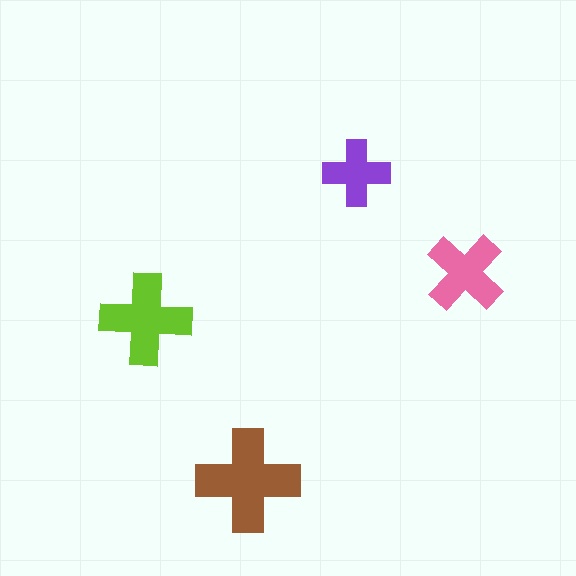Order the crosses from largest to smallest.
the brown one, the lime one, the pink one, the purple one.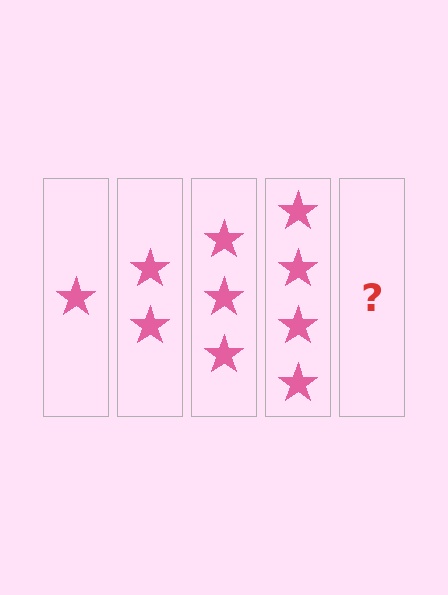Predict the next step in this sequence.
The next step is 5 stars.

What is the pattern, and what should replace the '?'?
The pattern is that each step adds one more star. The '?' should be 5 stars.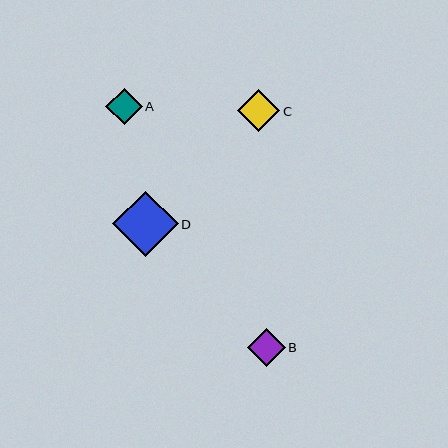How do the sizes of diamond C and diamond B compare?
Diamond C and diamond B are approximately the same size.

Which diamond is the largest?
Diamond D is the largest with a size of approximately 66 pixels.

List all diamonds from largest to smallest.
From largest to smallest: D, C, B, A.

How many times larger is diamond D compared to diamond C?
Diamond D is approximately 1.6 times the size of diamond C.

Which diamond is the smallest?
Diamond A is the smallest with a size of approximately 36 pixels.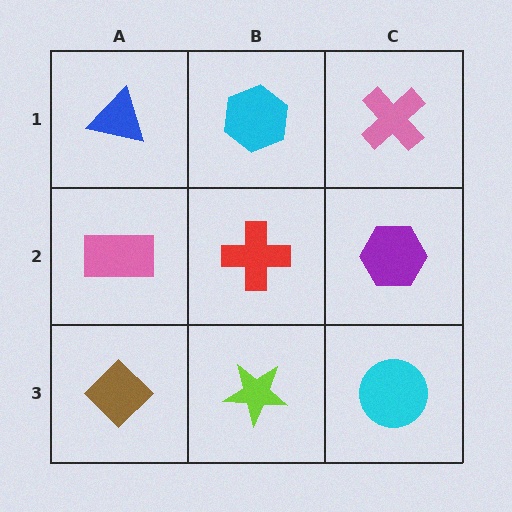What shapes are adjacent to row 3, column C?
A purple hexagon (row 2, column C), a lime star (row 3, column B).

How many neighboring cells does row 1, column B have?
3.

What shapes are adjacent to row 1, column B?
A red cross (row 2, column B), a blue triangle (row 1, column A), a pink cross (row 1, column C).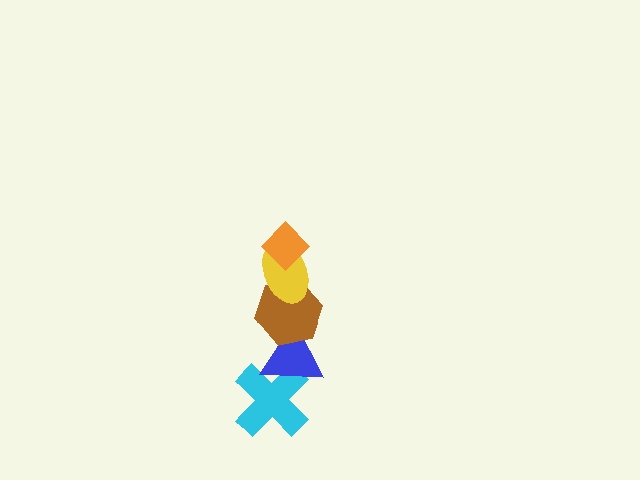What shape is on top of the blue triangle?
The brown hexagon is on top of the blue triangle.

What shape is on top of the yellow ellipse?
The orange diamond is on top of the yellow ellipse.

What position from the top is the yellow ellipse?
The yellow ellipse is 2nd from the top.